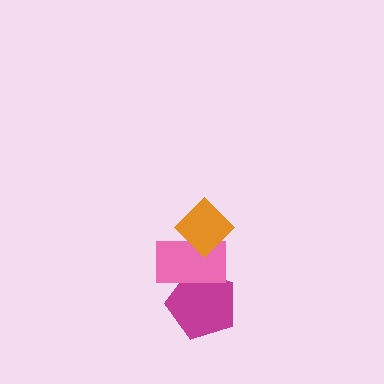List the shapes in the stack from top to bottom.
From top to bottom: the orange diamond, the pink rectangle, the magenta pentagon.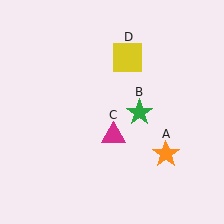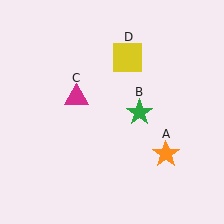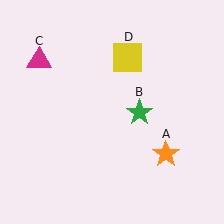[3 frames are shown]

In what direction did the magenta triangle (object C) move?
The magenta triangle (object C) moved up and to the left.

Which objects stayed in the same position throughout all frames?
Orange star (object A) and green star (object B) and yellow square (object D) remained stationary.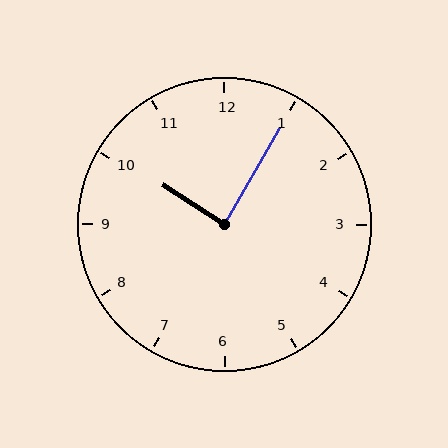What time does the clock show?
10:05.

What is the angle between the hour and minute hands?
Approximately 88 degrees.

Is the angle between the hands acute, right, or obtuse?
It is right.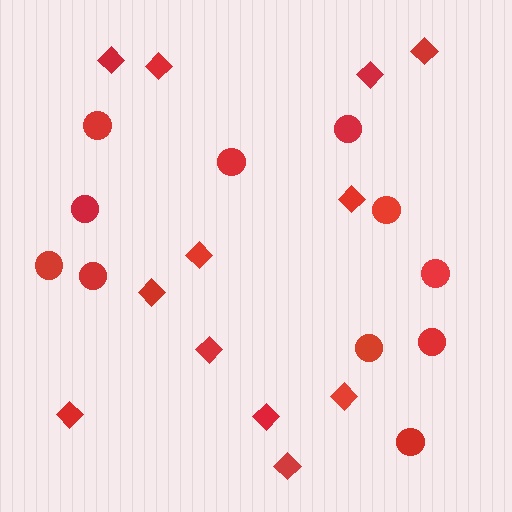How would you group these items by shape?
There are 2 groups: one group of circles (11) and one group of diamonds (12).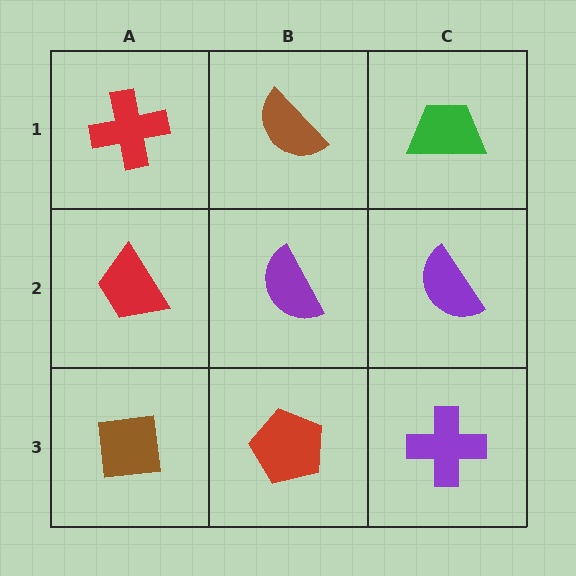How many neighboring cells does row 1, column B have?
3.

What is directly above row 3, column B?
A purple semicircle.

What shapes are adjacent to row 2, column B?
A brown semicircle (row 1, column B), a red pentagon (row 3, column B), a red trapezoid (row 2, column A), a purple semicircle (row 2, column C).